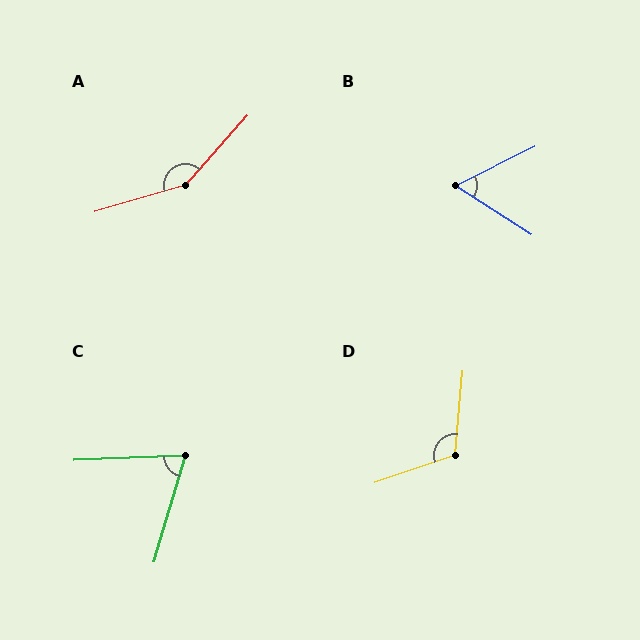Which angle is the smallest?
B, at approximately 59 degrees.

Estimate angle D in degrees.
Approximately 114 degrees.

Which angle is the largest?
A, at approximately 147 degrees.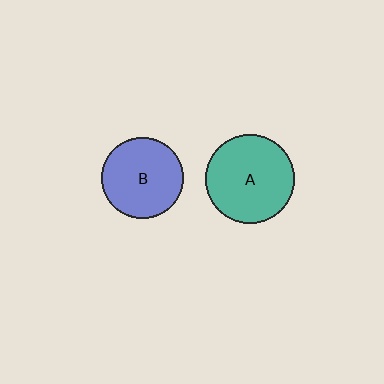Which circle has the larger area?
Circle A (teal).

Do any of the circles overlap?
No, none of the circles overlap.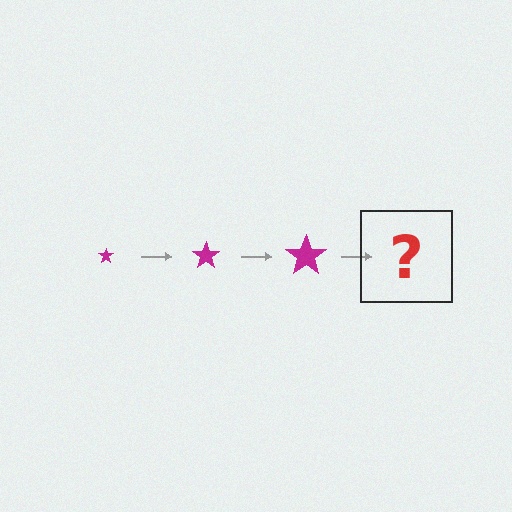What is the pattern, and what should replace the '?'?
The pattern is that the star gets progressively larger each step. The '?' should be a magenta star, larger than the previous one.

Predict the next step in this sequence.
The next step is a magenta star, larger than the previous one.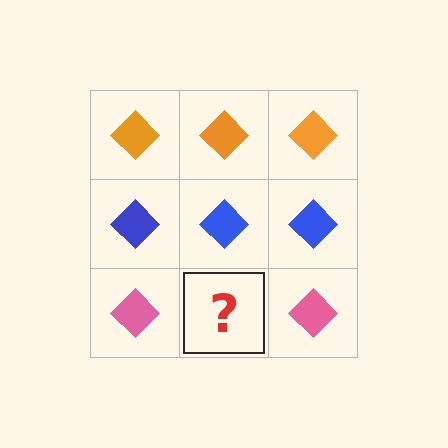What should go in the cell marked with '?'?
The missing cell should contain a pink diamond.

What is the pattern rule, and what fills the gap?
The rule is that each row has a consistent color. The gap should be filled with a pink diamond.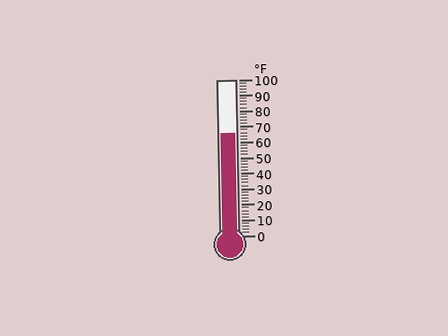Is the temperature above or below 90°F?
The temperature is below 90°F.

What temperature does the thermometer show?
The thermometer shows approximately 66°F.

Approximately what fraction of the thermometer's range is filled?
The thermometer is filled to approximately 65% of its range.